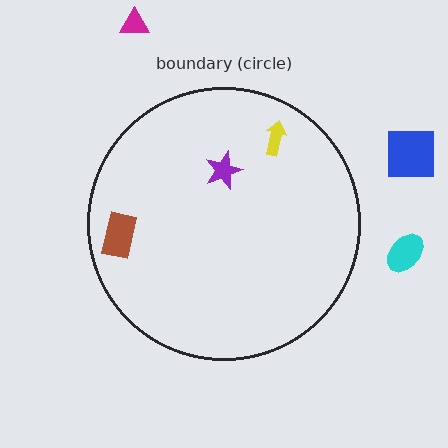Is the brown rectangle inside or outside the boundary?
Inside.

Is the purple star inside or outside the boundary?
Inside.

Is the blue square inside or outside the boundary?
Outside.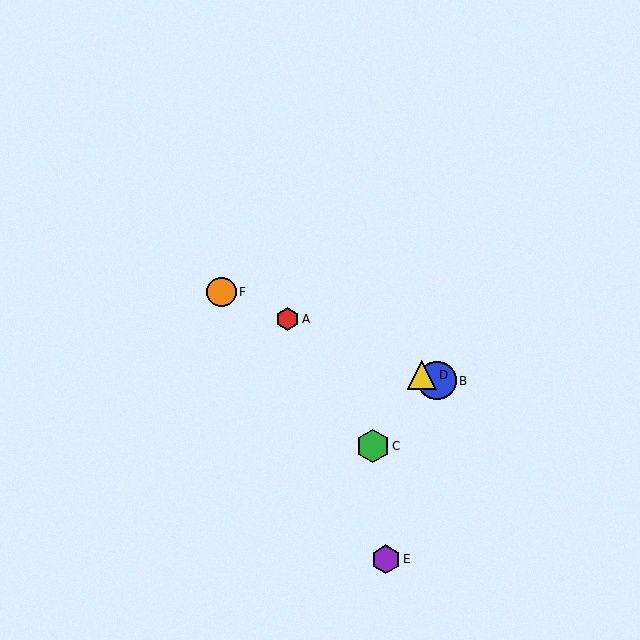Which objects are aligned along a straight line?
Objects A, B, D, F are aligned along a straight line.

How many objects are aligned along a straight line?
4 objects (A, B, D, F) are aligned along a straight line.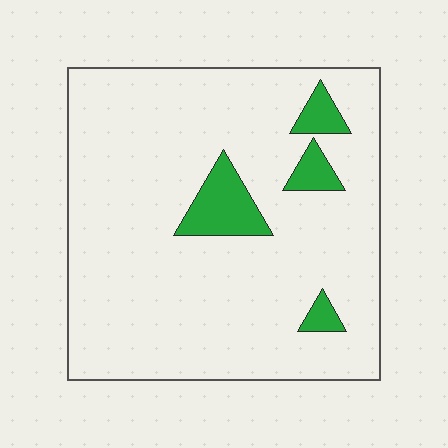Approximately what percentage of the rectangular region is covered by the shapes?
Approximately 10%.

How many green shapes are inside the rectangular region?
4.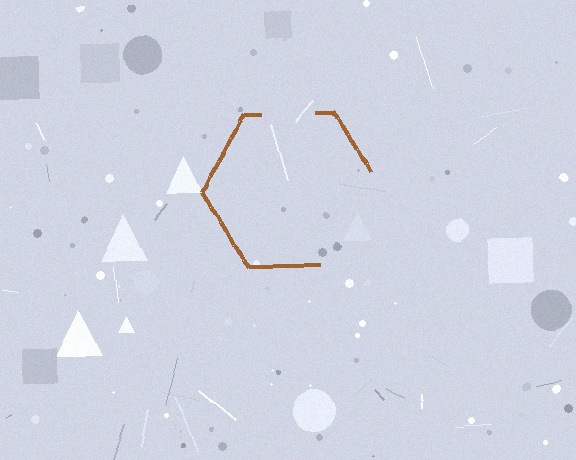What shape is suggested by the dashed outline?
The dashed outline suggests a hexagon.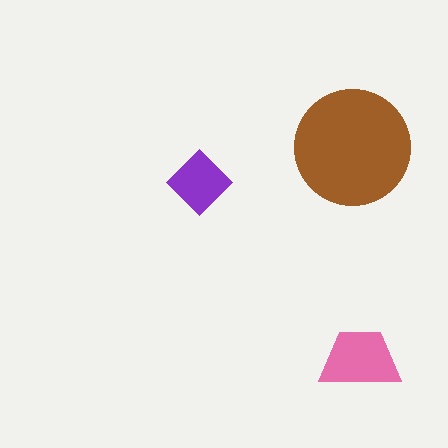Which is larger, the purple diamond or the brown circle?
The brown circle.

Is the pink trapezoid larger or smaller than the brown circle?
Smaller.